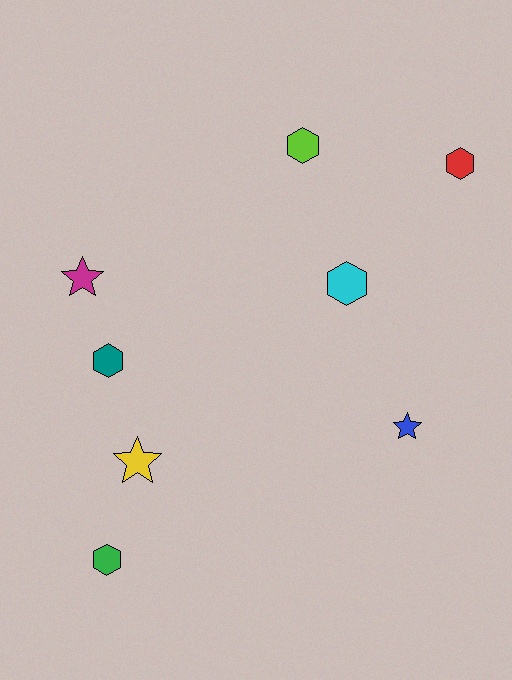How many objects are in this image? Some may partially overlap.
There are 8 objects.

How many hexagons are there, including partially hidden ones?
There are 5 hexagons.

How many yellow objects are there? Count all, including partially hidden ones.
There is 1 yellow object.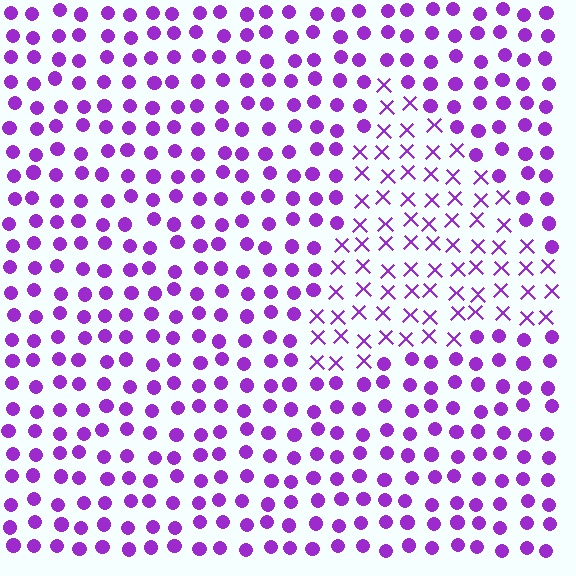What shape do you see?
I see a triangle.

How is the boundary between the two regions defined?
The boundary is defined by a change in element shape: X marks inside vs. circles outside. All elements share the same color and spacing.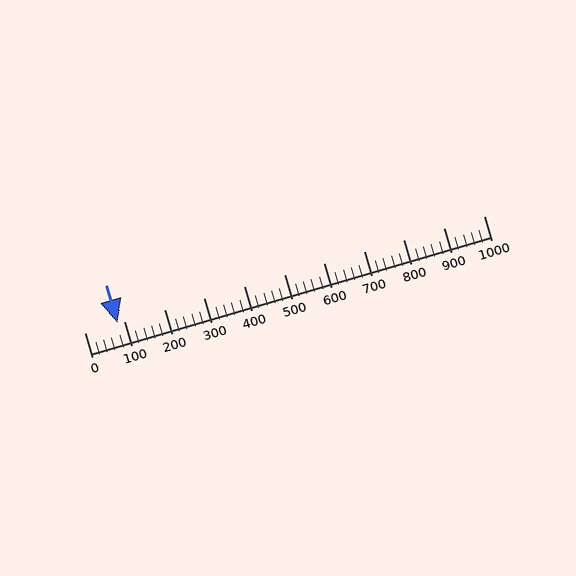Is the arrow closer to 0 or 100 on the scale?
The arrow is closer to 100.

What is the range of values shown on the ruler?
The ruler shows values from 0 to 1000.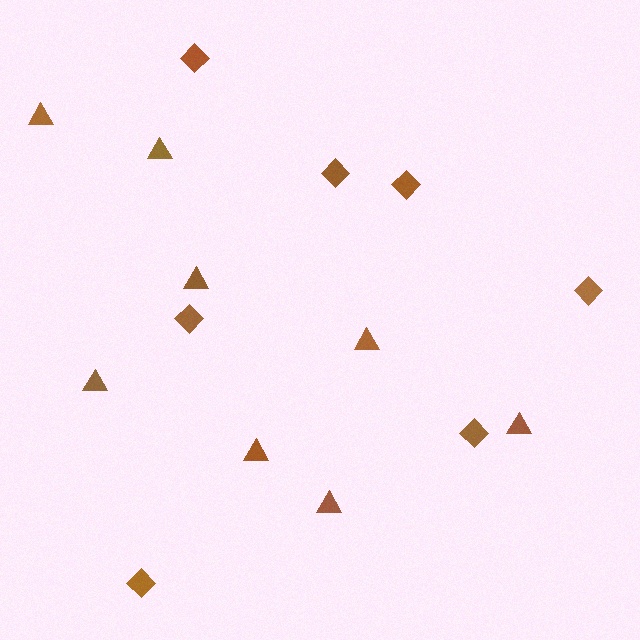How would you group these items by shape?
There are 2 groups: one group of triangles (8) and one group of diamonds (7).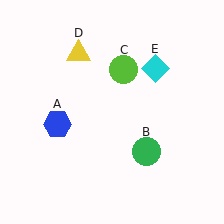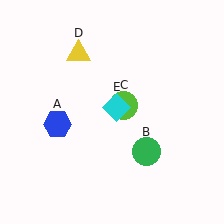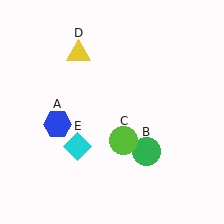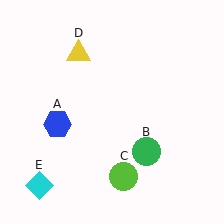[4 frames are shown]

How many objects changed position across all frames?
2 objects changed position: lime circle (object C), cyan diamond (object E).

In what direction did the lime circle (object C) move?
The lime circle (object C) moved down.